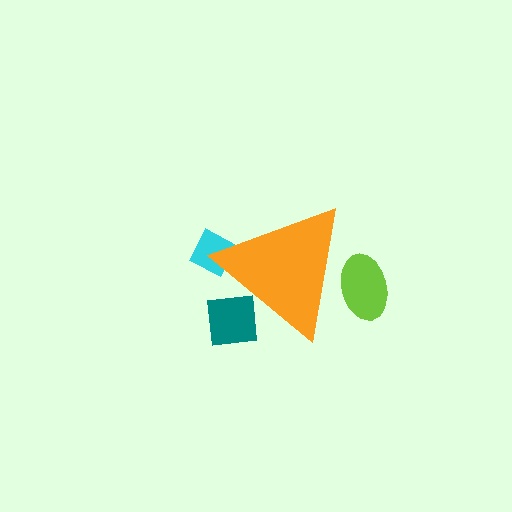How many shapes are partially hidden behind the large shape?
3 shapes are partially hidden.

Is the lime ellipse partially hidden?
Yes, the lime ellipse is partially hidden behind the orange triangle.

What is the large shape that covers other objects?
An orange triangle.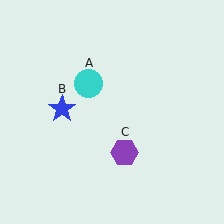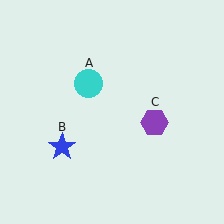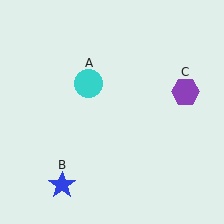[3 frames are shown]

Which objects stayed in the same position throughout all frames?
Cyan circle (object A) remained stationary.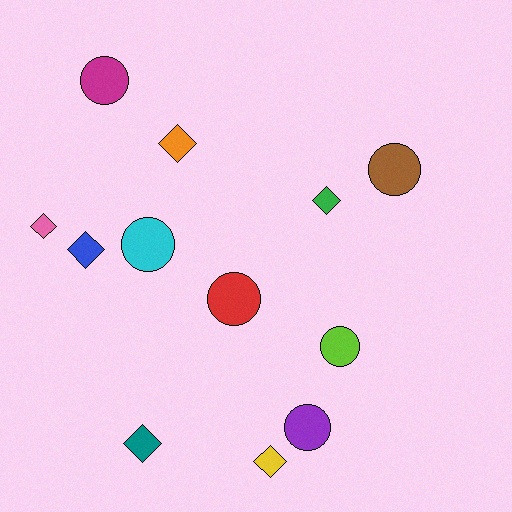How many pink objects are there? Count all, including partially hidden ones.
There is 1 pink object.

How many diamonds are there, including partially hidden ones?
There are 6 diamonds.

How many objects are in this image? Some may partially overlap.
There are 12 objects.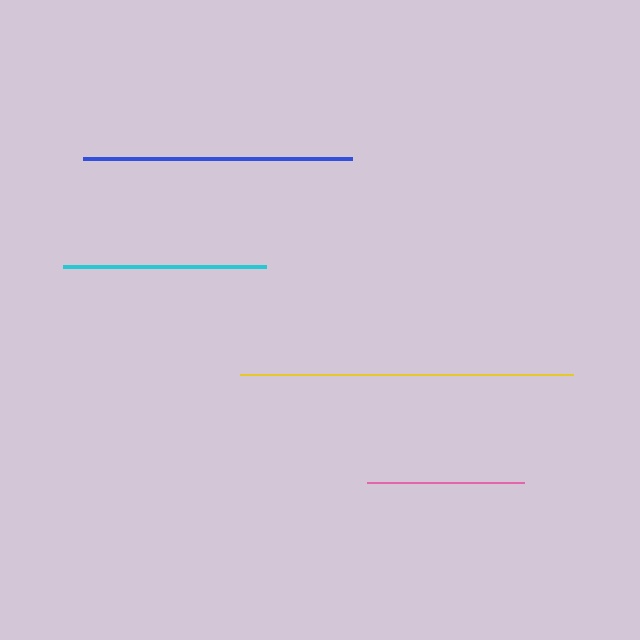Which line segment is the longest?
The yellow line is the longest at approximately 334 pixels.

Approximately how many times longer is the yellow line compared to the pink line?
The yellow line is approximately 2.1 times the length of the pink line.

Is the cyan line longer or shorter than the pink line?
The cyan line is longer than the pink line.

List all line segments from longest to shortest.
From longest to shortest: yellow, blue, cyan, pink.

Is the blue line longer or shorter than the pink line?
The blue line is longer than the pink line.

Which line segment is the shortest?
The pink line is the shortest at approximately 157 pixels.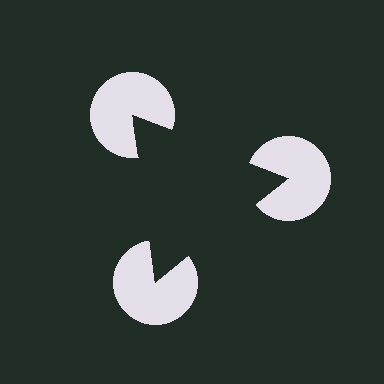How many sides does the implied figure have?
3 sides.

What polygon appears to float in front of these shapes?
An illusory triangle — its edges are inferred from the aligned wedge cuts in the pac-man discs, not physically drawn.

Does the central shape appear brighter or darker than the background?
It typically appears slightly darker than the background, even though no actual brightness change is drawn.